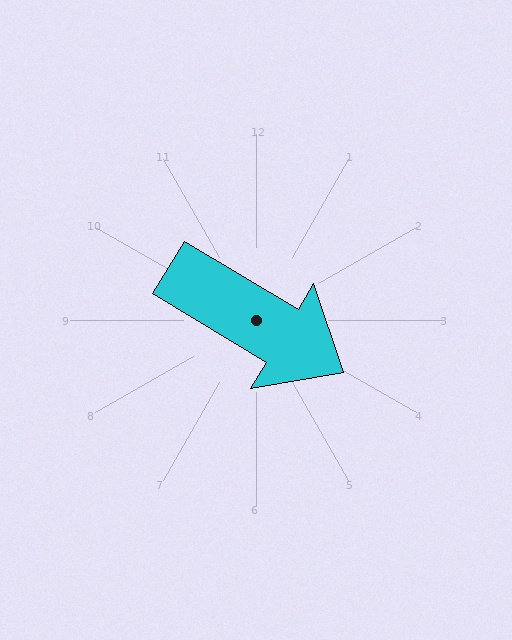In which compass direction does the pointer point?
Southeast.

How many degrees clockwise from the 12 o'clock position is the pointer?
Approximately 121 degrees.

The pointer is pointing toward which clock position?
Roughly 4 o'clock.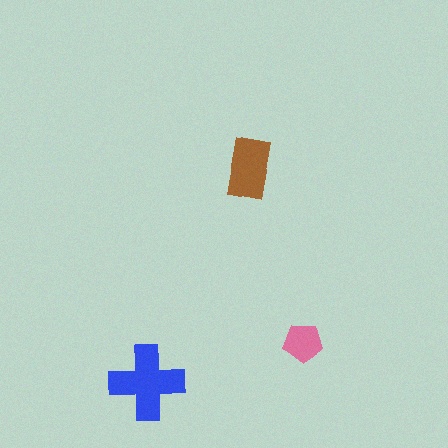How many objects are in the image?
There are 3 objects in the image.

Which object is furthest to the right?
The pink pentagon is rightmost.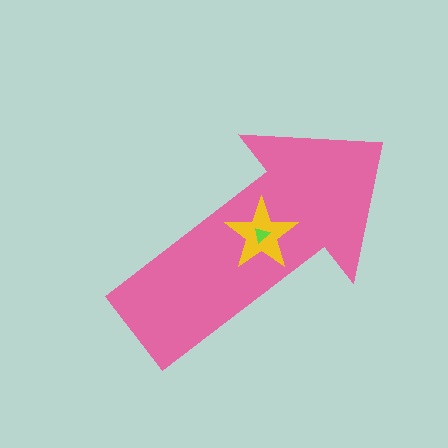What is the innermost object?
The lime triangle.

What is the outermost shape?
The pink arrow.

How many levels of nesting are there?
3.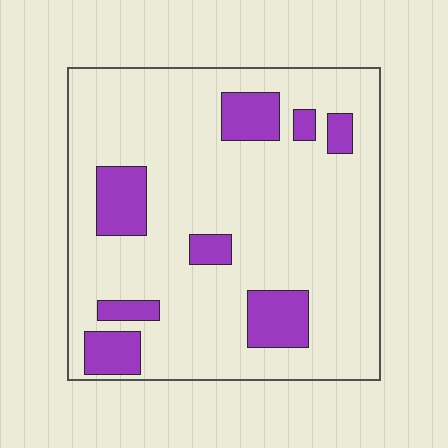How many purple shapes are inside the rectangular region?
8.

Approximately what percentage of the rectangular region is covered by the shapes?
Approximately 15%.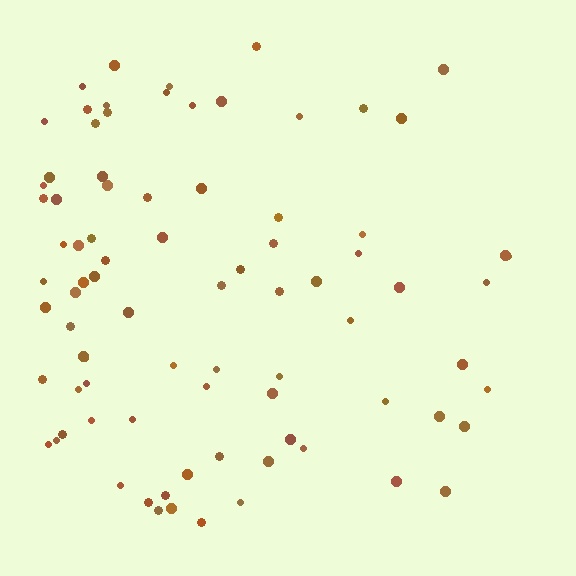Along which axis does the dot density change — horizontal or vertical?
Horizontal.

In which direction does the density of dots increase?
From right to left, with the left side densest.